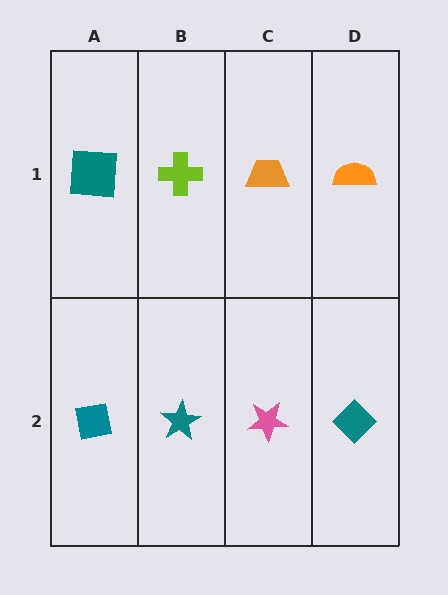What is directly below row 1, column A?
A teal square.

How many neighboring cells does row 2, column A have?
2.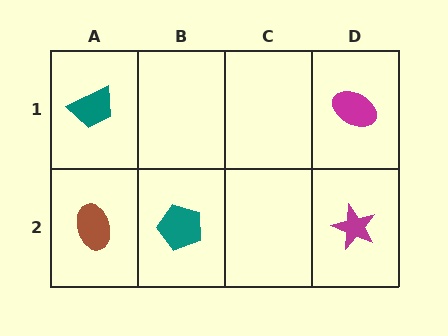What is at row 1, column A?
A teal trapezoid.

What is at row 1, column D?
A magenta ellipse.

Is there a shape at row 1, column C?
No, that cell is empty.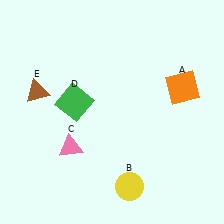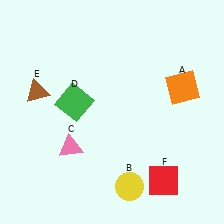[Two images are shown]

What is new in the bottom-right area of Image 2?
A red square (F) was added in the bottom-right area of Image 2.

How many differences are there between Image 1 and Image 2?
There is 1 difference between the two images.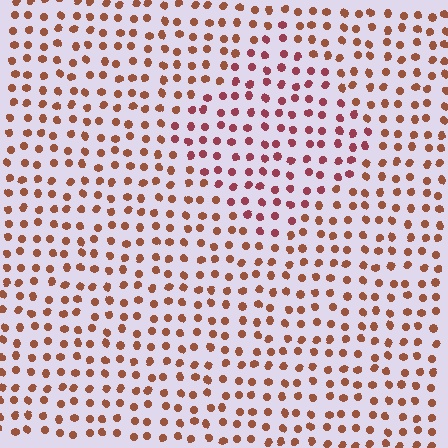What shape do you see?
I see a diamond.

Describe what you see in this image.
The image is filled with small brown elements in a uniform arrangement. A diamond-shaped region is visible where the elements are tinted to a slightly different hue, forming a subtle color boundary.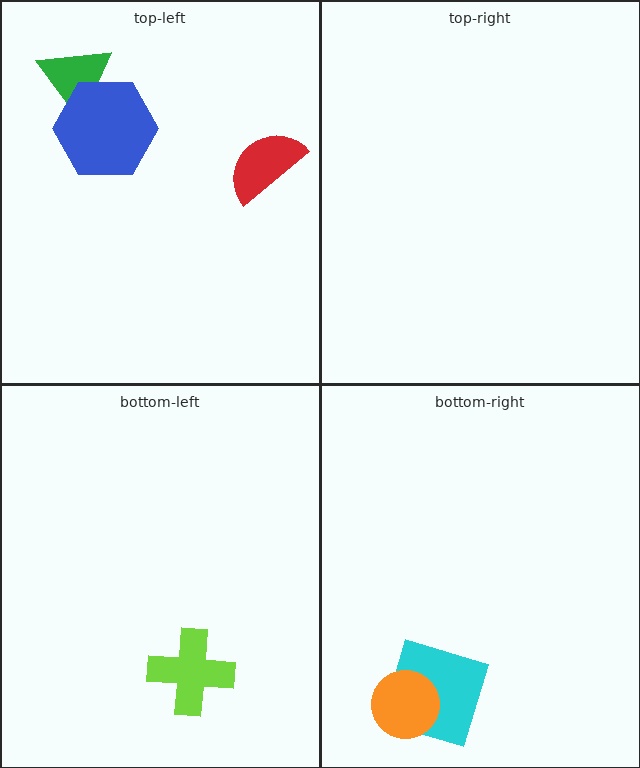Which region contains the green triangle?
The top-left region.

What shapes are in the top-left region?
The green triangle, the red semicircle, the blue hexagon.